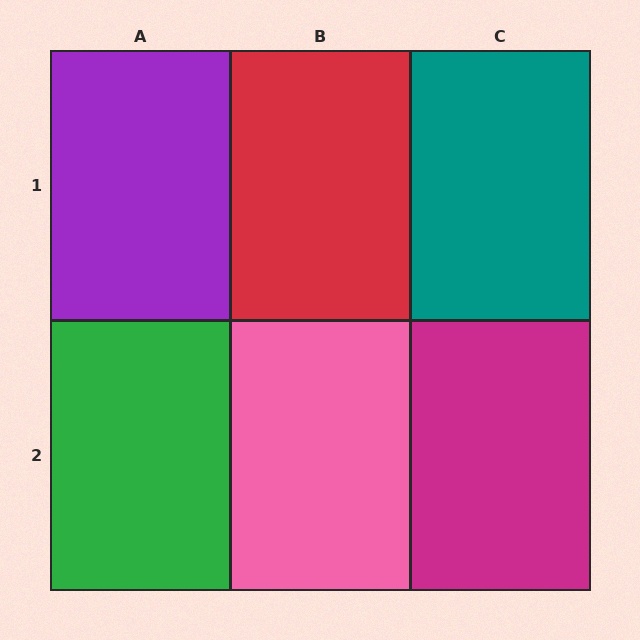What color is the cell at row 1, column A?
Purple.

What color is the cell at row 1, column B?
Red.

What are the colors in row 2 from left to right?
Green, pink, magenta.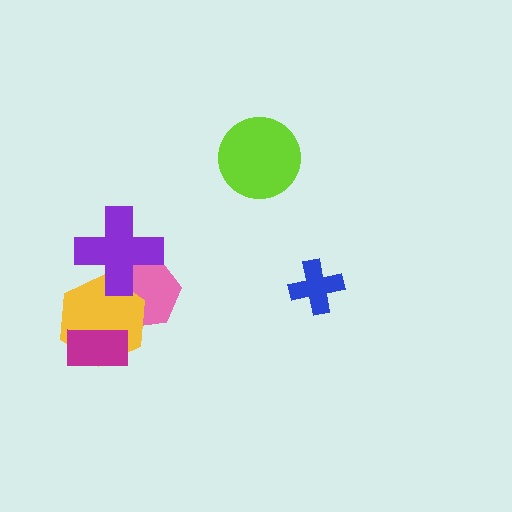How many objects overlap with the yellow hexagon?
3 objects overlap with the yellow hexagon.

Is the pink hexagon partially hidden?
Yes, it is partially covered by another shape.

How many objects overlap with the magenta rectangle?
1 object overlaps with the magenta rectangle.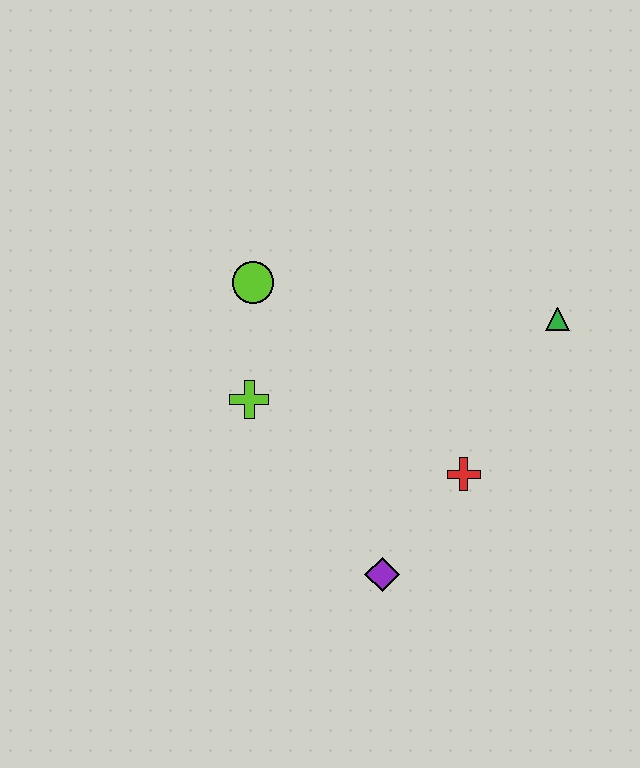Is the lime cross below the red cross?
No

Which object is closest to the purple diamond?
The red cross is closest to the purple diamond.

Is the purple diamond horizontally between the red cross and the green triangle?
No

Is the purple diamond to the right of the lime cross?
Yes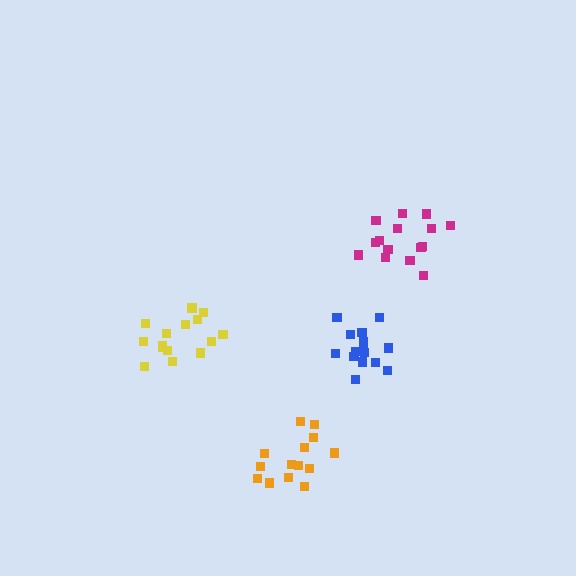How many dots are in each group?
Group 1: 15 dots, Group 2: 15 dots, Group 3: 14 dots, Group 4: 15 dots (59 total).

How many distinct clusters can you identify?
There are 4 distinct clusters.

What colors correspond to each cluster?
The clusters are colored: blue, magenta, orange, yellow.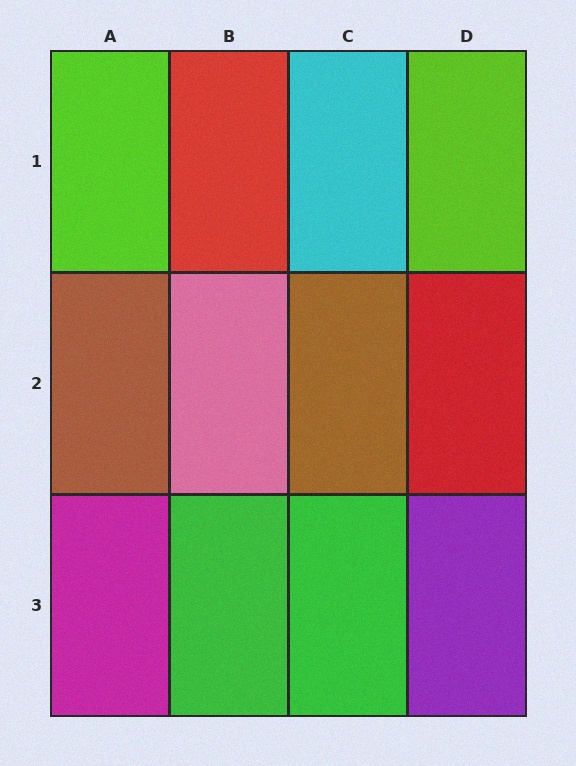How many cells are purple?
1 cell is purple.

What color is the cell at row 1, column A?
Lime.